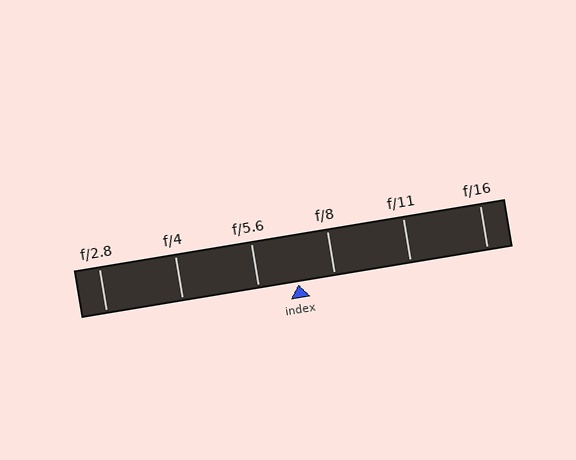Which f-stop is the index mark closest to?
The index mark is closest to f/8.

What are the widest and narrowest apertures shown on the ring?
The widest aperture shown is f/2.8 and the narrowest is f/16.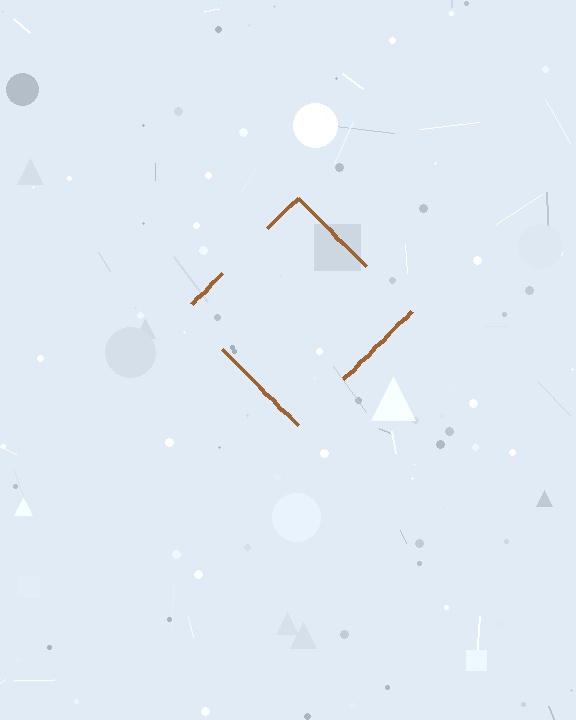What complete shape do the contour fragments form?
The contour fragments form a diamond.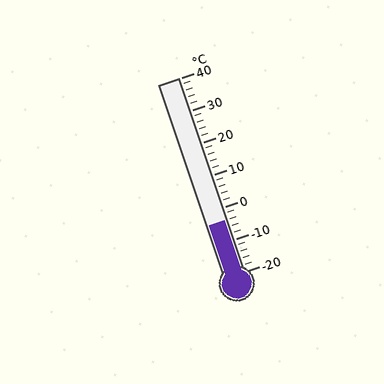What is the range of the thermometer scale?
The thermometer scale ranges from -20°C to 40°C.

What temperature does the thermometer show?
The thermometer shows approximately -4°C.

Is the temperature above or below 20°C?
The temperature is below 20°C.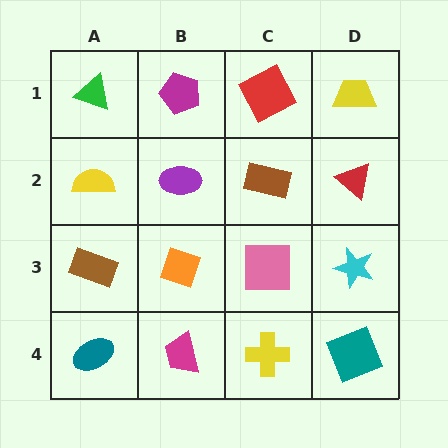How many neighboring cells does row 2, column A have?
3.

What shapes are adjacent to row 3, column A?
A yellow semicircle (row 2, column A), a teal ellipse (row 4, column A), an orange diamond (row 3, column B).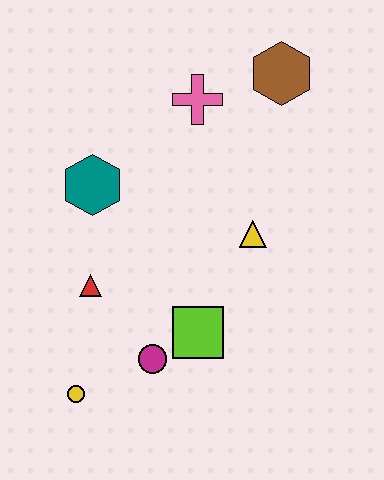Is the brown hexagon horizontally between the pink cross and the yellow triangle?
No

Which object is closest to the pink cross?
The brown hexagon is closest to the pink cross.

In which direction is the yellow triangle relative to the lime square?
The yellow triangle is above the lime square.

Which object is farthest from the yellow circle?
The brown hexagon is farthest from the yellow circle.